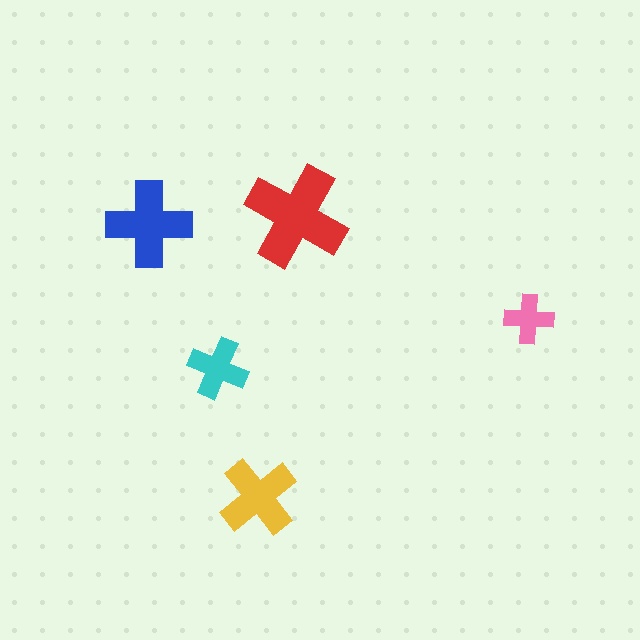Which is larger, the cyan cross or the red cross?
The red one.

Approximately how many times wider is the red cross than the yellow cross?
About 1.5 times wider.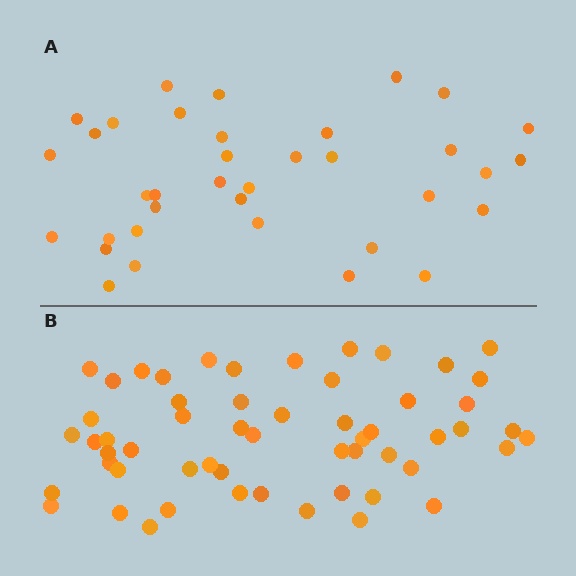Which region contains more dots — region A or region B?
Region B (the bottom region) has more dots.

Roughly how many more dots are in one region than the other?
Region B has approximately 20 more dots than region A.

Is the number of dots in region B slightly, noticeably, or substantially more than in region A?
Region B has substantially more. The ratio is roughly 1.6 to 1.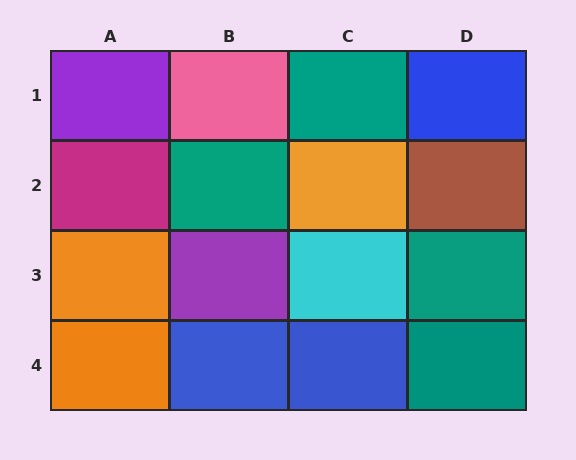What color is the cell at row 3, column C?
Cyan.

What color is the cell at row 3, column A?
Orange.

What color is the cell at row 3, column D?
Teal.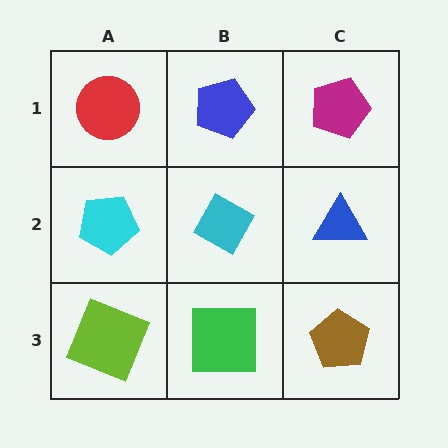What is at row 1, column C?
A magenta pentagon.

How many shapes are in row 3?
3 shapes.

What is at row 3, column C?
A brown pentagon.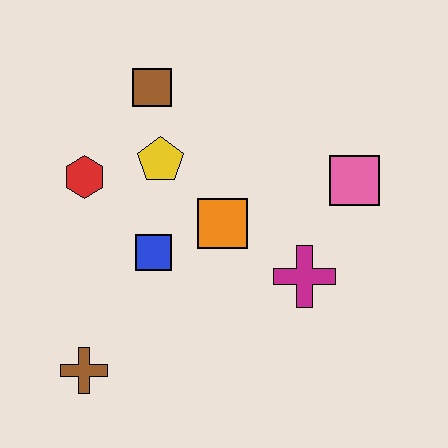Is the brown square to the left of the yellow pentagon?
Yes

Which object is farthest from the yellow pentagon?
The brown cross is farthest from the yellow pentagon.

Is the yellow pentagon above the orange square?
Yes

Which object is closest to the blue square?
The orange square is closest to the blue square.